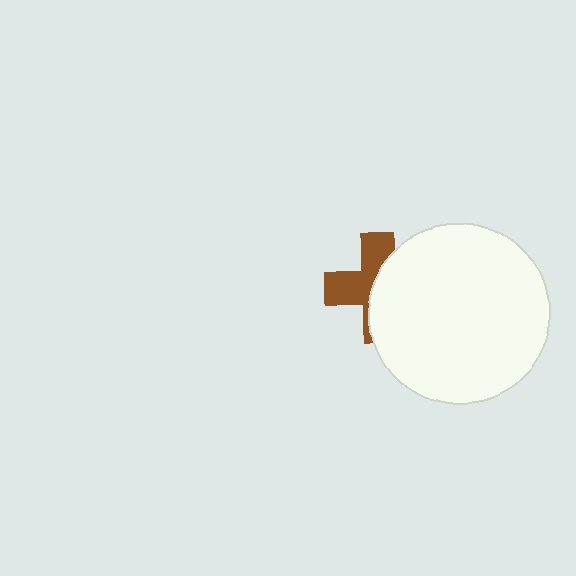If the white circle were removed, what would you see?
You would see the complete brown cross.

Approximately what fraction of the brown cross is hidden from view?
Roughly 53% of the brown cross is hidden behind the white circle.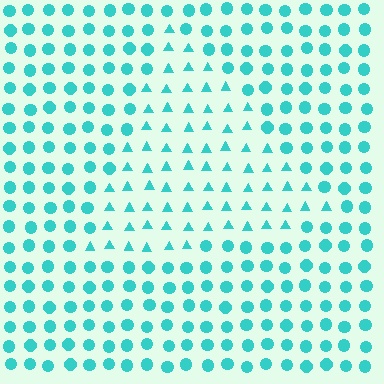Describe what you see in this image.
The image is filled with small cyan elements arranged in a uniform grid. A triangle-shaped region contains triangles, while the surrounding area contains circles. The boundary is defined purely by the change in element shape.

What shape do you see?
I see a triangle.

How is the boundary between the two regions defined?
The boundary is defined by a change in element shape: triangles inside vs. circles outside. All elements share the same color and spacing.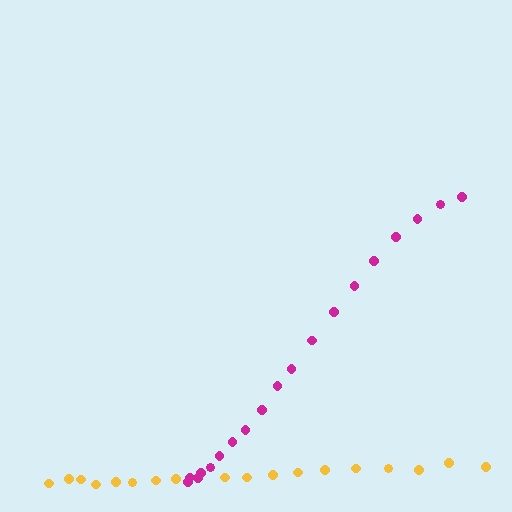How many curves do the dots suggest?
There are 2 distinct paths.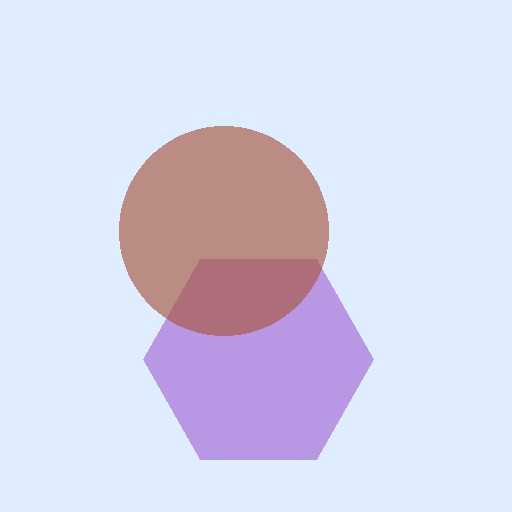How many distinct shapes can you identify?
There are 2 distinct shapes: a purple hexagon, a brown circle.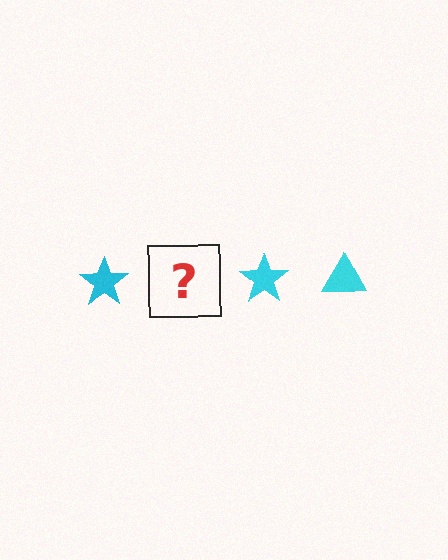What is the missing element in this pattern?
The missing element is a cyan triangle.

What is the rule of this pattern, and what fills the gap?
The rule is that the pattern cycles through star, triangle shapes in cyan. The gap should be filled with a cyan triangle.